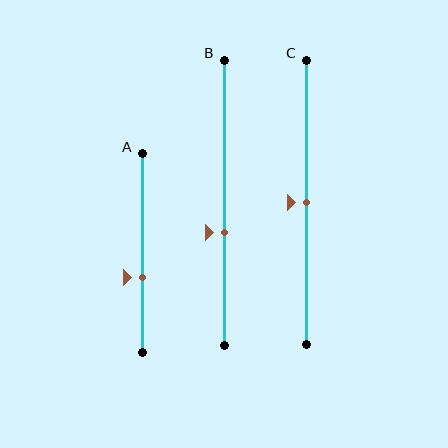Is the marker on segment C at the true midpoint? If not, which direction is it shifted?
Yes, the marker on segment C is at the true midpoint.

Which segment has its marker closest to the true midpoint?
Segment C has its marker closest to the true midpoint.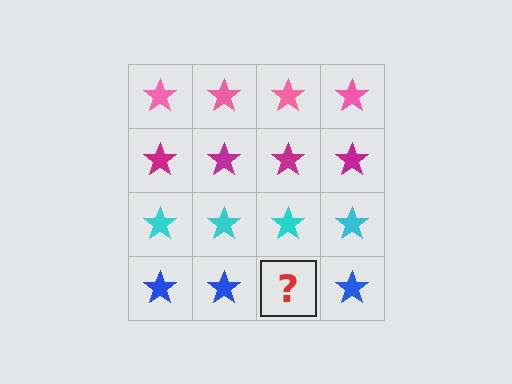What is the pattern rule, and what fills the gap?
The rule is that each row has a consistent color. The gap should be filled with a blue star.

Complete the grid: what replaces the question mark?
The question mark should be replaced with a blue star.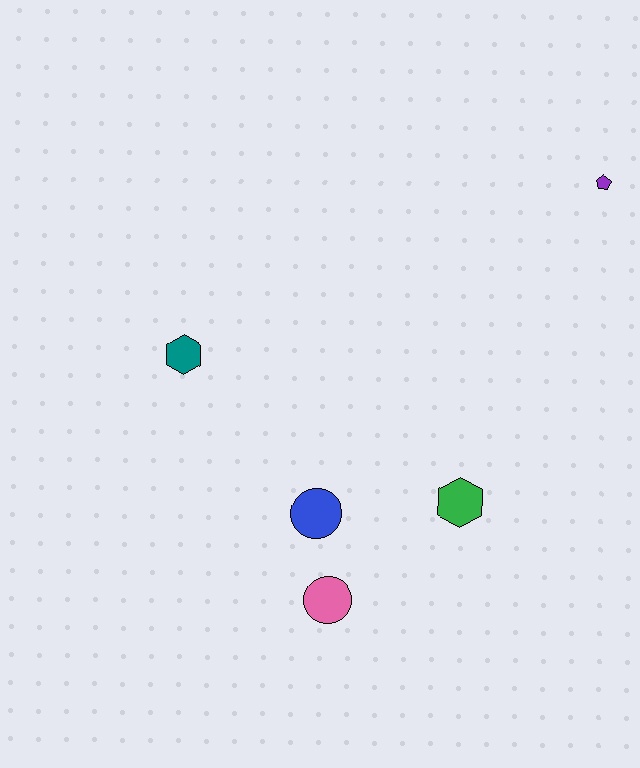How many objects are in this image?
There are 5 objects.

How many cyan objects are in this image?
There are no cyan objects.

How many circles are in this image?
There are 2 circles.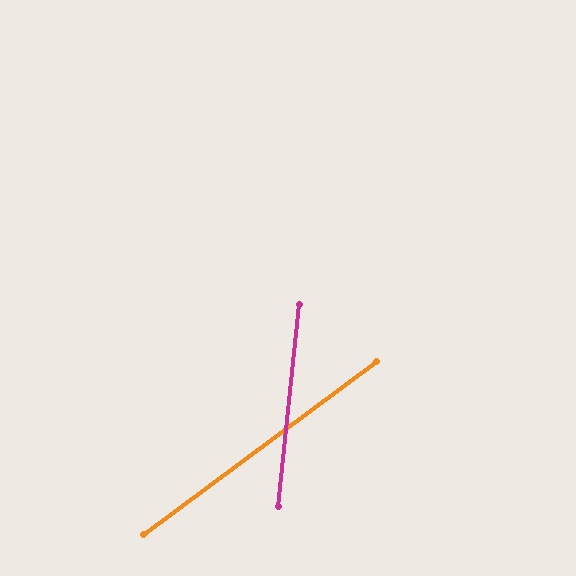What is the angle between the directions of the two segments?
Approximately 48 degrees.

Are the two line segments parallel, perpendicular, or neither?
Neither parallel nor perpendicular — they differ by about 48°.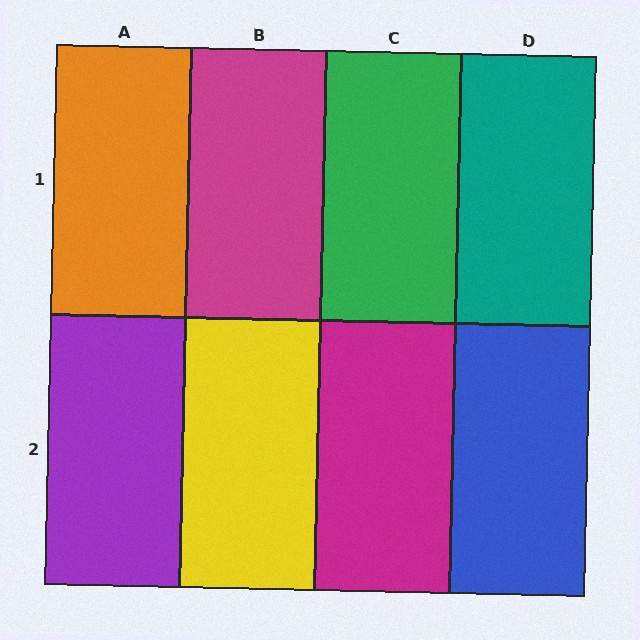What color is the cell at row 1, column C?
Green.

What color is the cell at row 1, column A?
Orange.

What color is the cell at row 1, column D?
Teal.